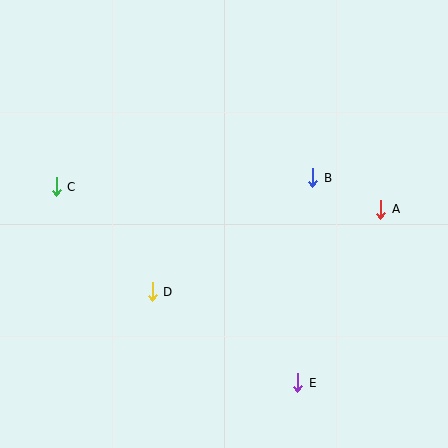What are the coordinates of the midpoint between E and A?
The midpoint between E and A is at (339, 296).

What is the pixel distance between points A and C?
The distance between A and C is 325 pixels.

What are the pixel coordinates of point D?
Point D is at (152, 292).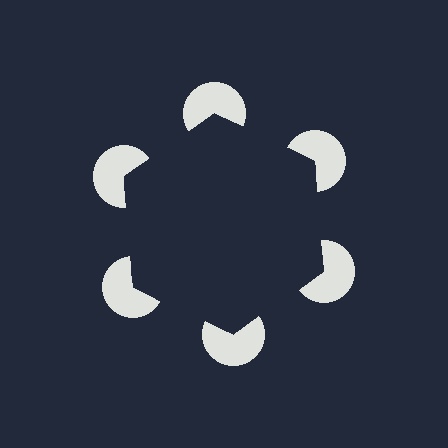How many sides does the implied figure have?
6 sides.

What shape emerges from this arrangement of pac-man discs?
An illusory hexagon — its edges are inferred from the aligned wedge cuts in the pac-man discs, not physically drawn.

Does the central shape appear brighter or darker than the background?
It typically appears slightly darker than the background, even though no actual brightness change is drawn.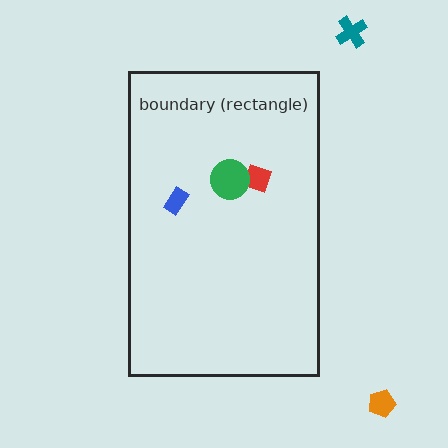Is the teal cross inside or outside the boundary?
Outside.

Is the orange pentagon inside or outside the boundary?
Outside.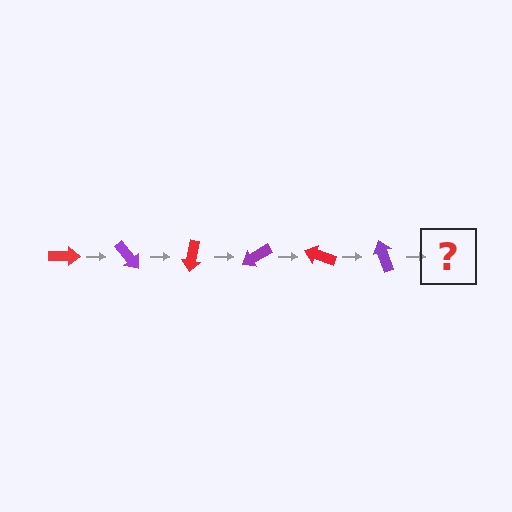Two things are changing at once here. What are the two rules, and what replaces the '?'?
The two rules are that it rotates 50 degrees each step and the color cycles through red and purple. The '?' should be a red arrow, rotated 300 degrees from the start.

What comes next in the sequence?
The next element should be a red arrow, rotated 300 degrees from the start.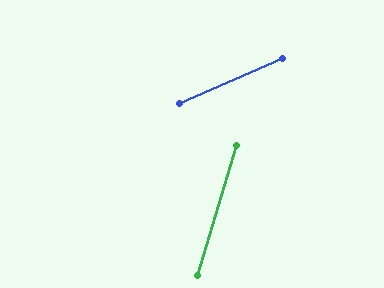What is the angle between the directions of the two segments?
Approximately 50 degrees.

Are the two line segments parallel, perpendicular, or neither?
Neither parallel nor perpendicular — they differ by about 50°.